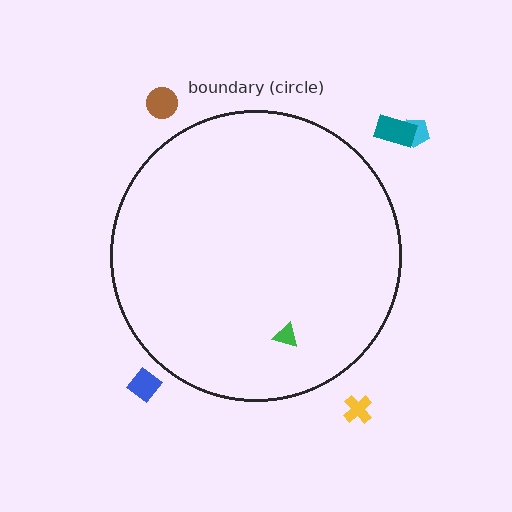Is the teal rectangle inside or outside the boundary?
Outside.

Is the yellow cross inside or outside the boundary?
Outside.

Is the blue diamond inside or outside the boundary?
Outside.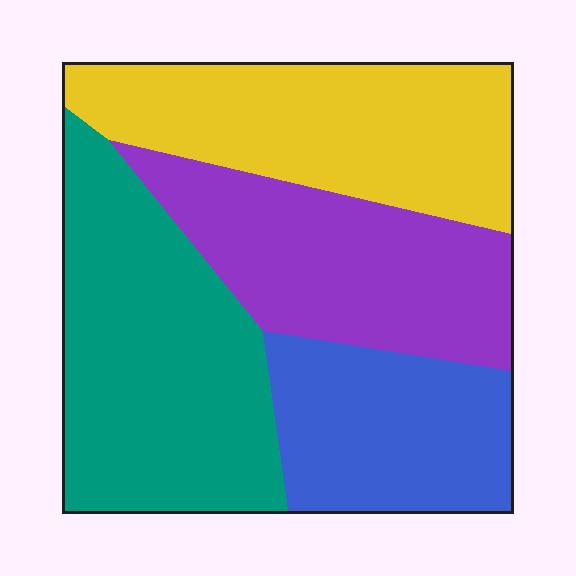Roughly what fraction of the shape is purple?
Purple takes up about one quarter (1/4) of the shape.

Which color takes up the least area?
Blue, at roughly 20%.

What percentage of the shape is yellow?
Yellow takes up between a sixth and a third of the shape.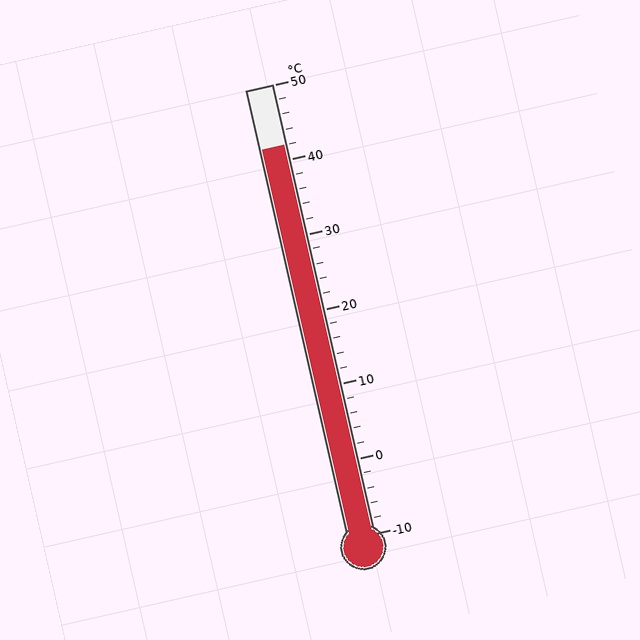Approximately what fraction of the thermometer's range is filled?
The thermometer is filled to approximately 85% of its range.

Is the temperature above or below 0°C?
The temperature is above 0°C.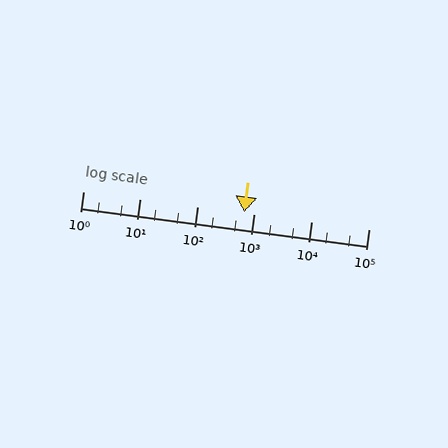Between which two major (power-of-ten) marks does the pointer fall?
The pointer is between 100 and 1000.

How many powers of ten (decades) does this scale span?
The scale spans 5 decades, from 1 to 100000.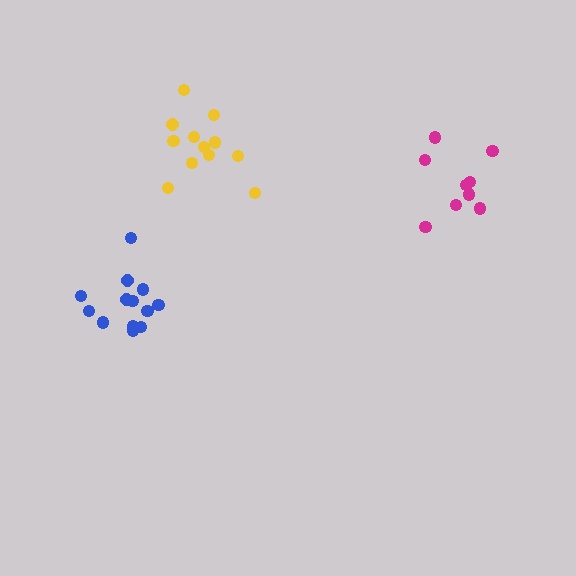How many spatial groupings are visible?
There are 3 spatial groupings.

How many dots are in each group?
Group 1: 9 dots, Group 2: 12 dots, Group 3: 13 dots (34 total).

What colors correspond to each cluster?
The clusters are colored: magenta, yellow, blue.